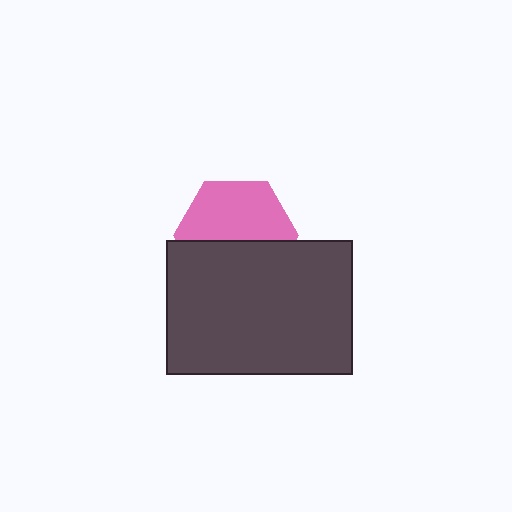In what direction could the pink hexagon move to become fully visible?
The pink hexagon could move up. That would shift it out from behind the dark gray rectangle entirely.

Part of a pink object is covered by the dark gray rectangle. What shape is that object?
It is a hexagon.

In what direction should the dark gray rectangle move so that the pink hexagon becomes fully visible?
The dark gray rectangle should move down. That is the shortest direction to clear the overlap and leave the pink hexagon fully visible.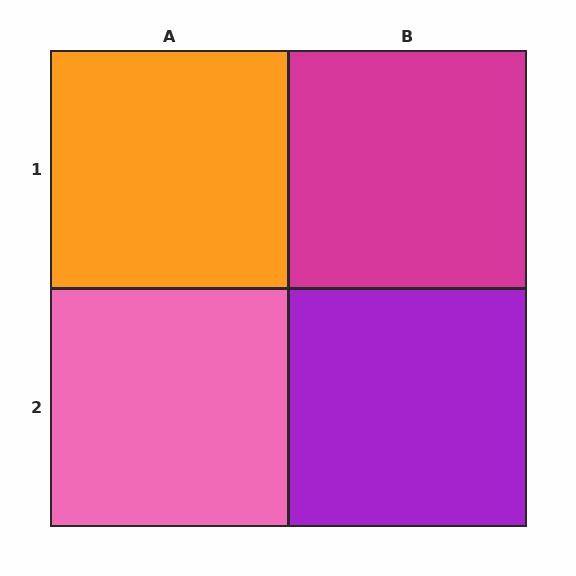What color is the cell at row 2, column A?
Pink.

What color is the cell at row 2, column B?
Purple.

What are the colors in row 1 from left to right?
Orange, magenta.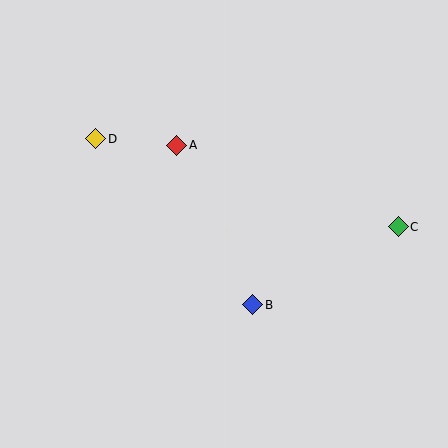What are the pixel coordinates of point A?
Point A is at (177, 145).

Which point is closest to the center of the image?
Point B at (253, 305) is closest to the center.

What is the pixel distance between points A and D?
The distance between A and D is 81 pixels.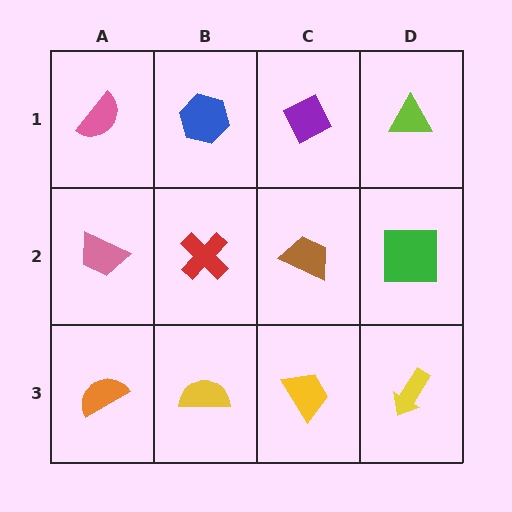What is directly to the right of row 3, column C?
A yellow arrow.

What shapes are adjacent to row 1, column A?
A pink trapezoid (row 2, column A), a blue hexagon (row 1, column B).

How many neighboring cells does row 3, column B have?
3.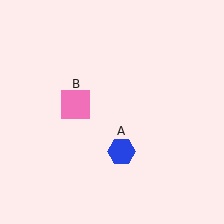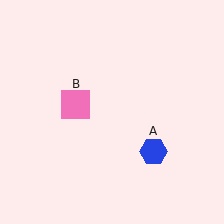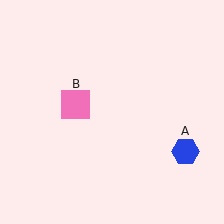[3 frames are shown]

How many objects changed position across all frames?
1 object changed position: blue hexagon (object A).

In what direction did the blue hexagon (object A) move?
The blue hexagon (object A) moved right.